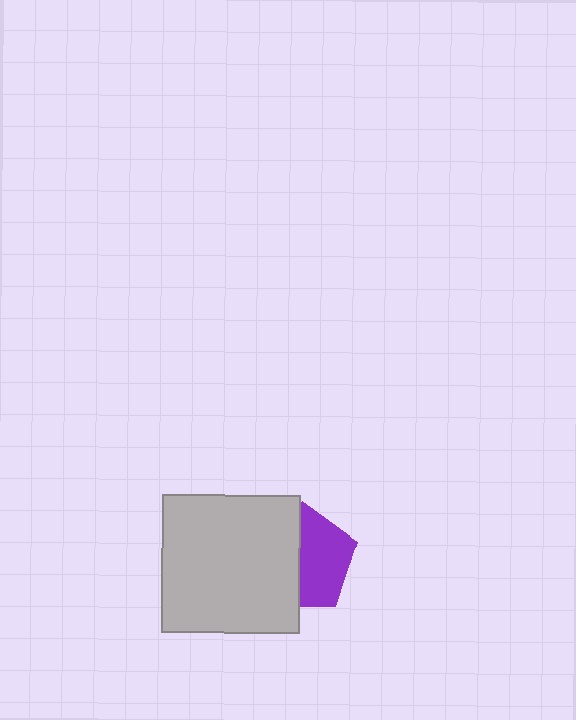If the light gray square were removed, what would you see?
You would see the complete purple pentagon.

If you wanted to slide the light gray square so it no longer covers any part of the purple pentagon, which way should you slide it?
Slide it left — that is the most direct way to separate the two shapes.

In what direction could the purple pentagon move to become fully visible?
The purple pentagon could move right. That would shift it out from behind the light gray square entirely.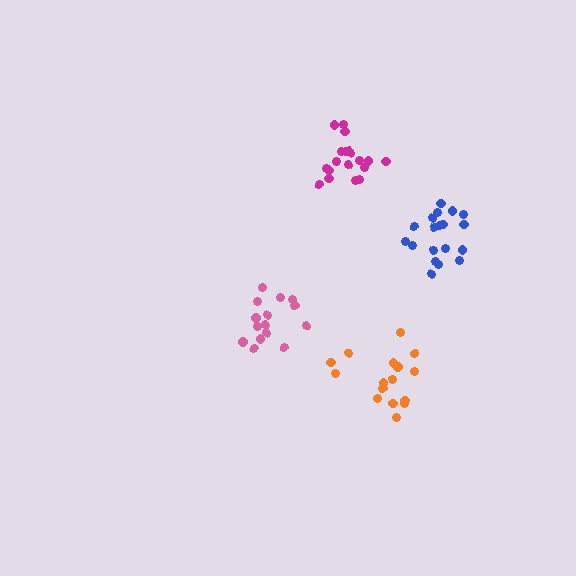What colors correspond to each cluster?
The clusters are colored: pink, orange, magenta, blue.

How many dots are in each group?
Group 1: 15 dots, Group 2: 16 dots, Group 3: 19 dots, Group 4: 19 dots (69 total).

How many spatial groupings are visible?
There are 4 spatial groupings.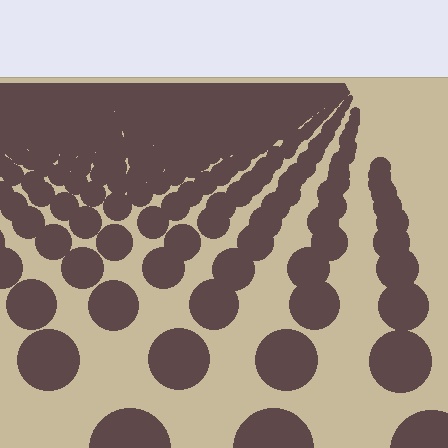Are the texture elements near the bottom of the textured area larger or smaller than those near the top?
Larger. Near the bottom, elements are closer to the viewer and appear at a bigger on-screen size.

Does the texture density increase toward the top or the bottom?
Density increases toward the top.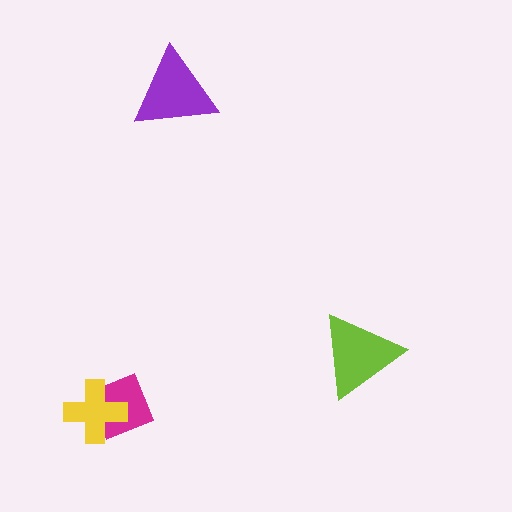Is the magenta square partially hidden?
Yes, it is partially covered by another shape.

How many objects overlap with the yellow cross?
1 object overlaps with the yellow cross.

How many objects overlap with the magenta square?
1 object overlaps with the magenta square.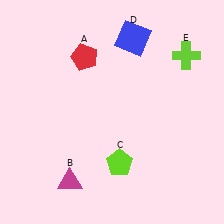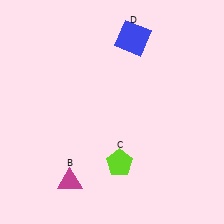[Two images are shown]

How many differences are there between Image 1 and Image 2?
There are 2 differences between the two images.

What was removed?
The red pentagon (A), the lime cross (E) were removed in Image 2.